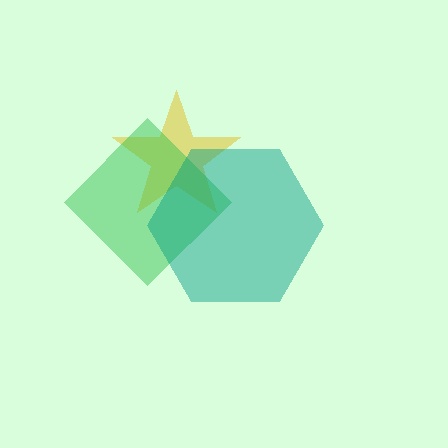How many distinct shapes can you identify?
There are 3 distinct shapes: a yellow star, a green diamond, a teal hexagon.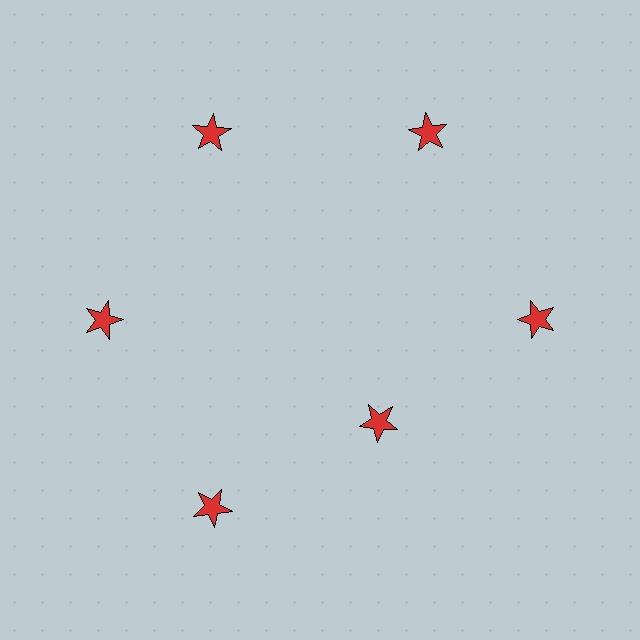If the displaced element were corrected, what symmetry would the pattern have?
It would have 6-fold rotational symmetry — the pattern would map onto itself every 60 degrees.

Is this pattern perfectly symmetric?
No. The 6 red stars are arranged in a ring, but one element near the 5 o'clock position is pulled inward toward the center, breaking the 6-fold rotational symmetry.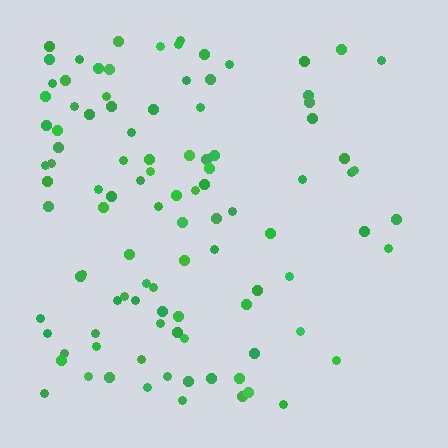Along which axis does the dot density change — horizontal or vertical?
Horizontal.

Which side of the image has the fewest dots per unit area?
The right.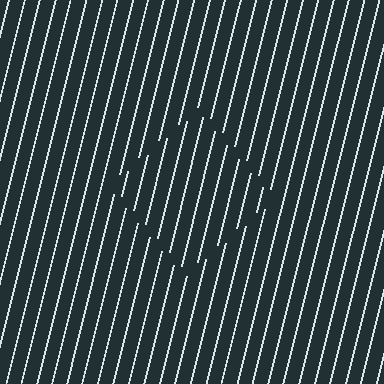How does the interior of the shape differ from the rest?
The interior of the shape contains the same grating, shifted by half a period — the contour is defined by the phase discontinuity where line-ends from the inner and outer gratings abut.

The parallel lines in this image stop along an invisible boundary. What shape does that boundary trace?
An illusory square. The interior of the shape contains the same grating, shifted by half a period — the contour is defined by the phase discontinuity where line-ends from the inner and outer gratings abut.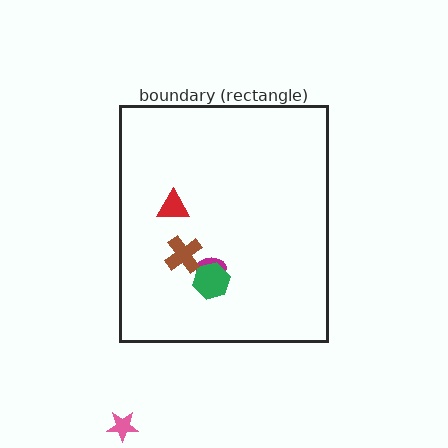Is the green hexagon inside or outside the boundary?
Inside.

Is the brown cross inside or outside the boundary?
Inside.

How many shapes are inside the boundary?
4 inside, 1 outside.